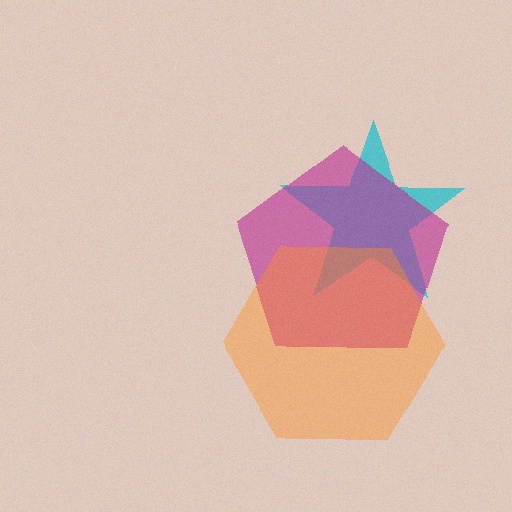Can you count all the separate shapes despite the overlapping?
Yes, there are 3 separate shapes.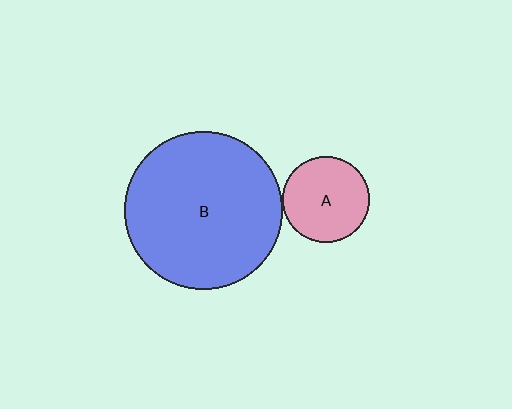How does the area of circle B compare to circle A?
Approximately 3.4 times.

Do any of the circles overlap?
No, none of the circles overlap.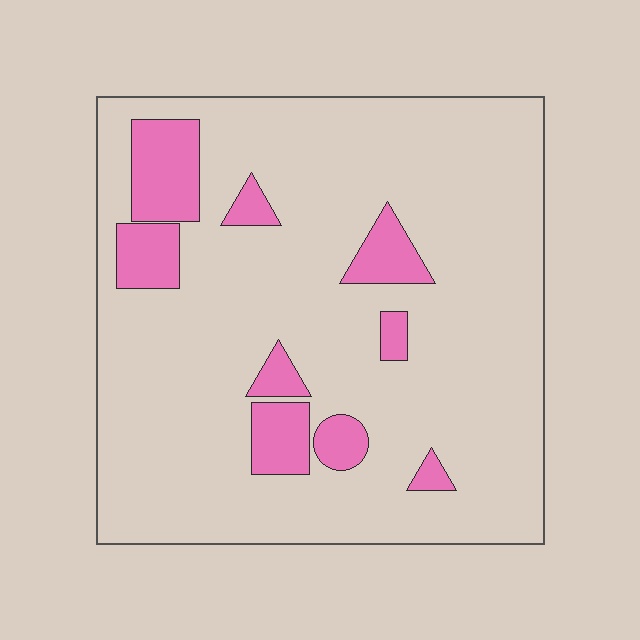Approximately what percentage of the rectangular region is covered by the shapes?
Approximately 15%.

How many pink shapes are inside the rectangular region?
9.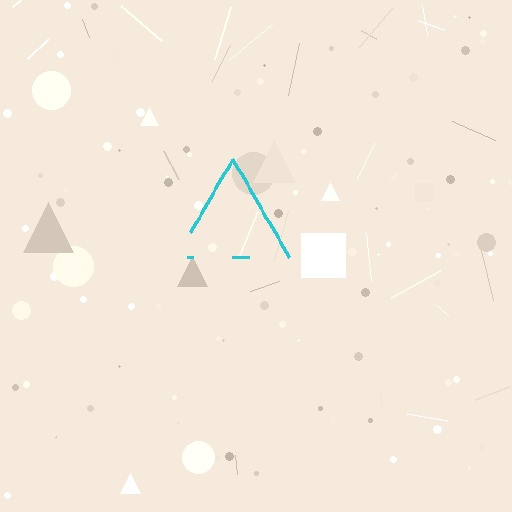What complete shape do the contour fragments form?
The contour fragments form a triangle.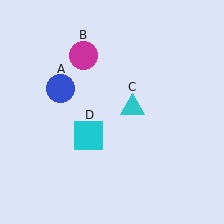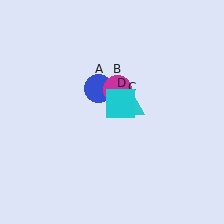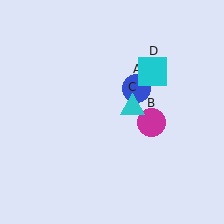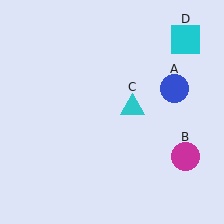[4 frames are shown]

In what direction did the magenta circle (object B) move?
The magenta circle (object B) moved down and to the right.